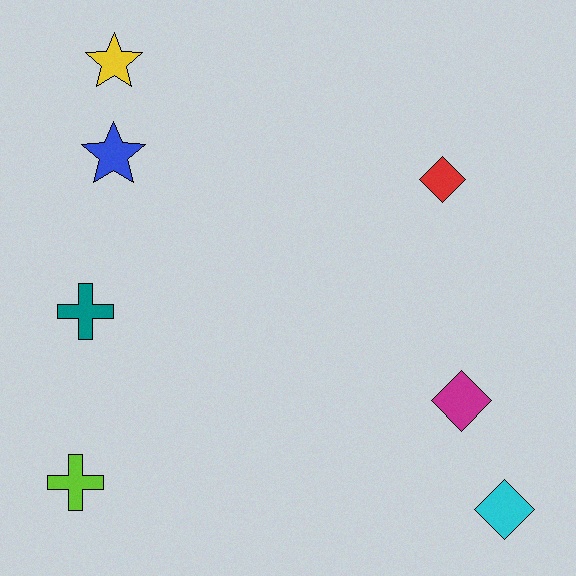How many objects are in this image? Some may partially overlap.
There are 7 objects.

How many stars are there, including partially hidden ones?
There are 2 stars.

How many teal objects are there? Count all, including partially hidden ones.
There is 1 teal object.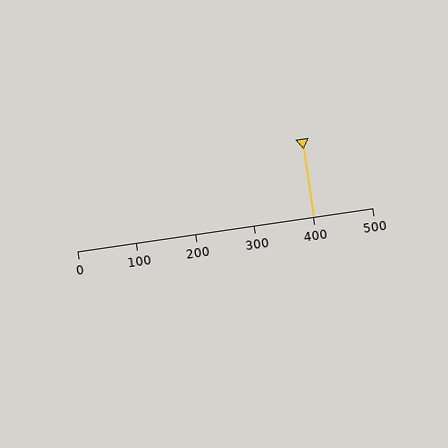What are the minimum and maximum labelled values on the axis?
The axis runs from 0 to 500.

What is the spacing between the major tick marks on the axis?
The major ticks are spaced 100 apart.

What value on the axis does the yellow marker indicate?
The marker indicates approximately 400.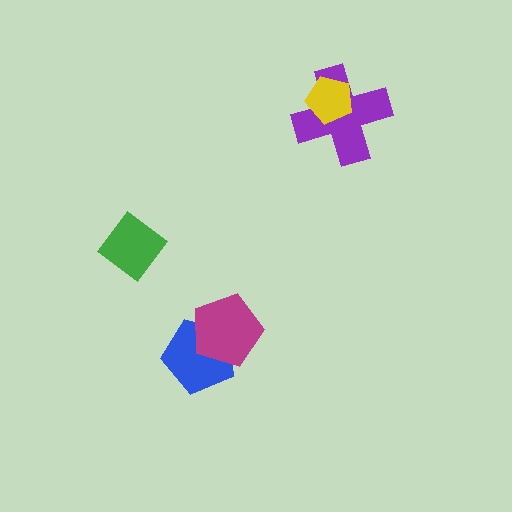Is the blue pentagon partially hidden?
Yes, it is partially covered by another shape.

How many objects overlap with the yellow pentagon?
1 object overlaps with the yellow pentagon.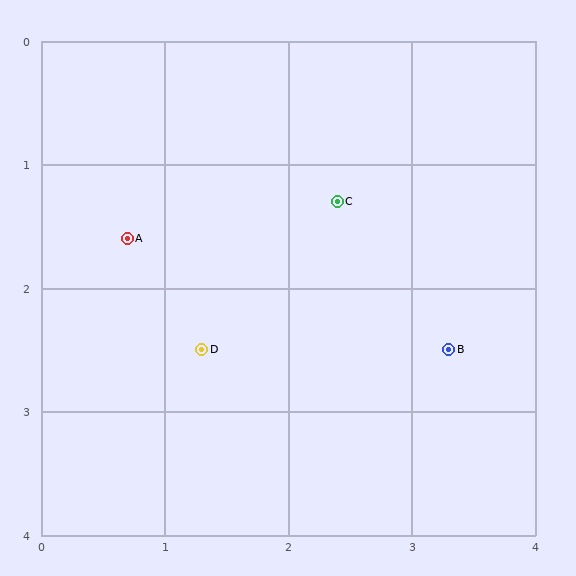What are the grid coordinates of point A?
Point A is at approximately (0.7, 1.6).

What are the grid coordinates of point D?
Point D is at approximately (1.3, 2.5).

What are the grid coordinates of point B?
Point B is at approximately (3.3, 2.5).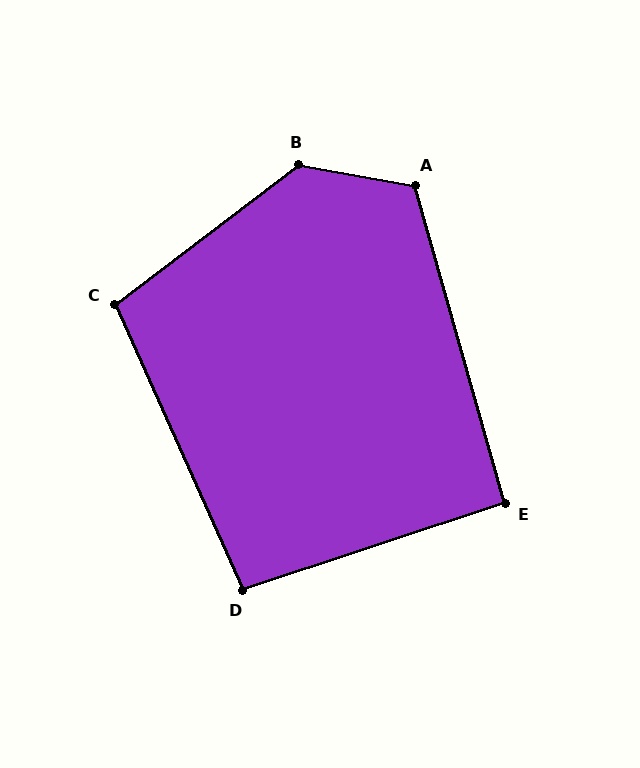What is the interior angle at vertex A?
Approximately 116 degrees (obtuse).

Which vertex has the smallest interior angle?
E, at approximately 93 degrees.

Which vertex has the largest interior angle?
B, at approximately 133 degrees.